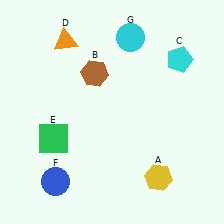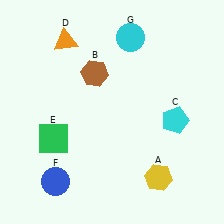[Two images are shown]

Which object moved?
The cyan pentagon (C) moved down.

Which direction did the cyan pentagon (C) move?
The cyan pentagon (C) moved down.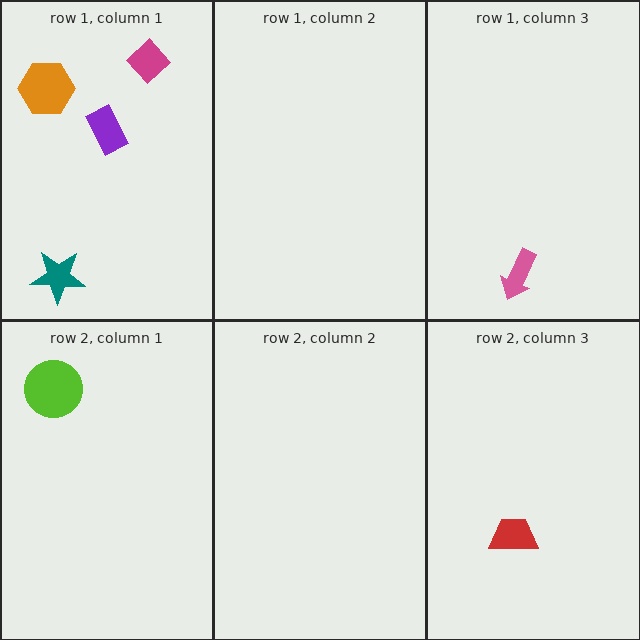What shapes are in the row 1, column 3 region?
The pink arrow.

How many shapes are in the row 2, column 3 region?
1.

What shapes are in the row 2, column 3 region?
The red trapezoid.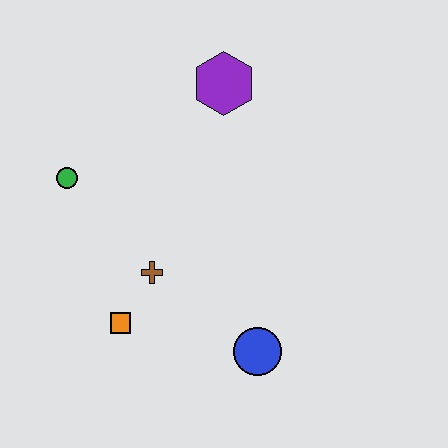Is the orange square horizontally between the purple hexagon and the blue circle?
No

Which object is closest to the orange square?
The brown cross is closest to the orange square.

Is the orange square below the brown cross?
Yes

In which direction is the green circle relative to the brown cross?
The green circle is above the brown cross.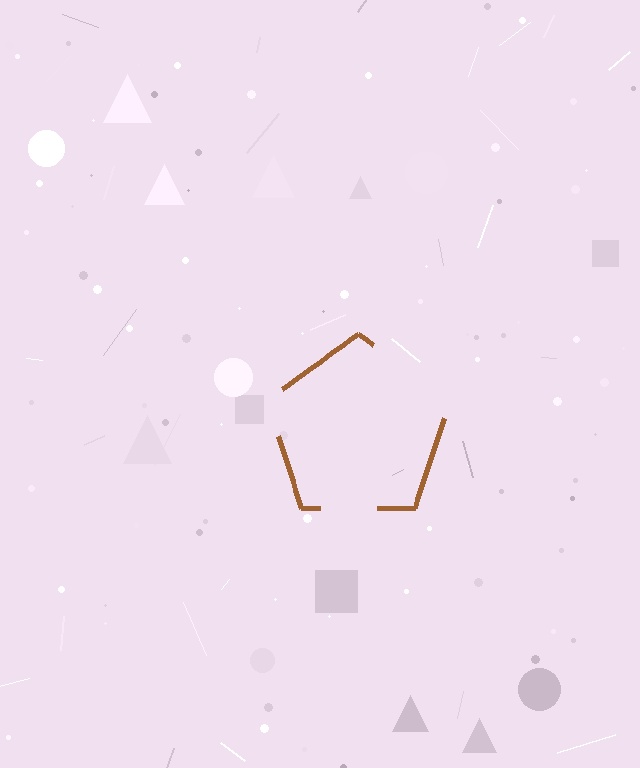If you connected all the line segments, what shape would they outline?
They would outline a pentagon.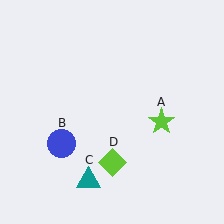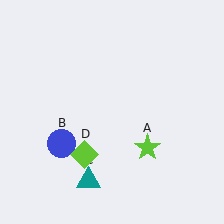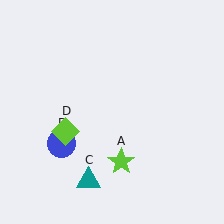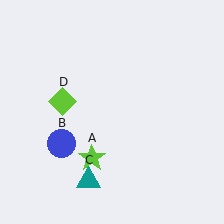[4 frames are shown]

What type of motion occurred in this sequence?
The lime star (object A), lime diamond (object D) rotated clockwise around the center of the scene.